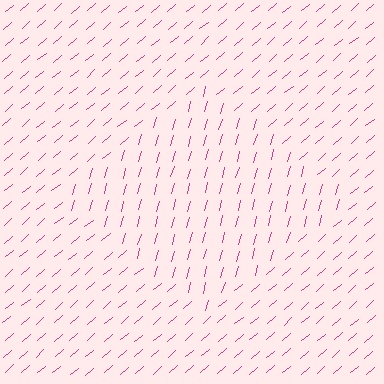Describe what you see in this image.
The image is filled with small magenta line segments. A diamond region in the image has lines oriented differently from the surrounding lines, creating a visible texture boundary.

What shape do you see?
I see a diamond.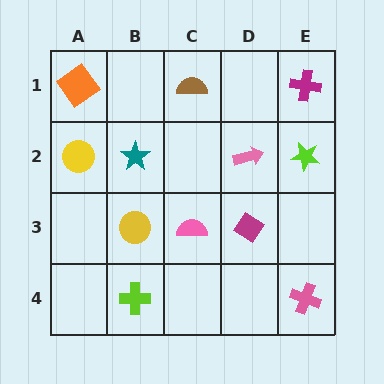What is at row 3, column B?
A yellow circle.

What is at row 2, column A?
A yellow circle.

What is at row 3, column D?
A magenta diamond.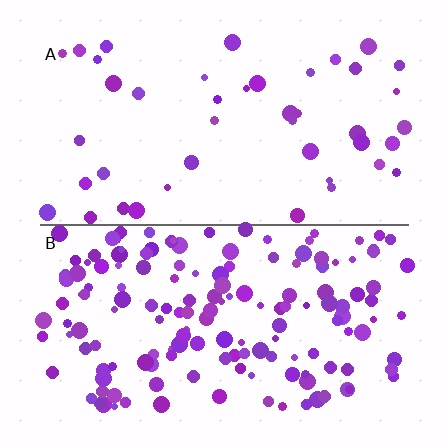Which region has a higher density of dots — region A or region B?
B (the bottom).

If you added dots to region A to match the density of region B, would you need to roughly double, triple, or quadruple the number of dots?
Approximately quadruple.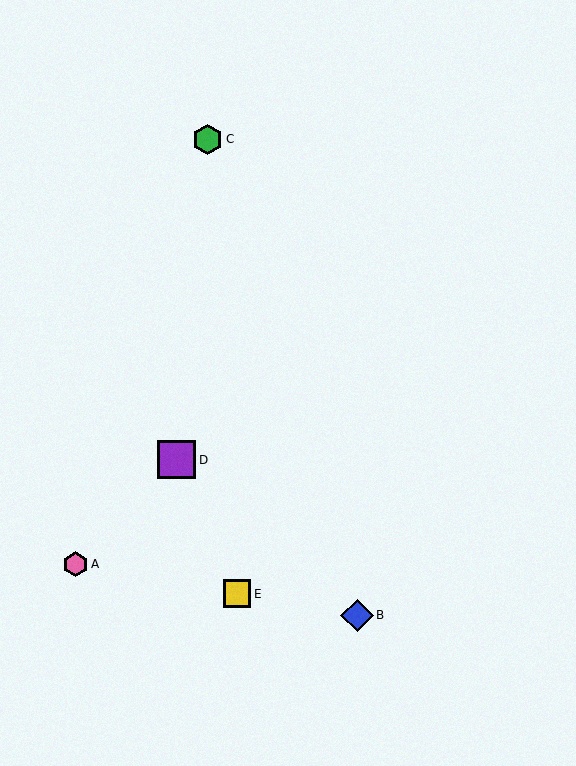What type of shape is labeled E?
Shape E is a yellow square.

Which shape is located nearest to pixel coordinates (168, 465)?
The purple square (labeled D) at (177, 460) is nearest to that location.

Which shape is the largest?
The purple square (labeled D) is the largest.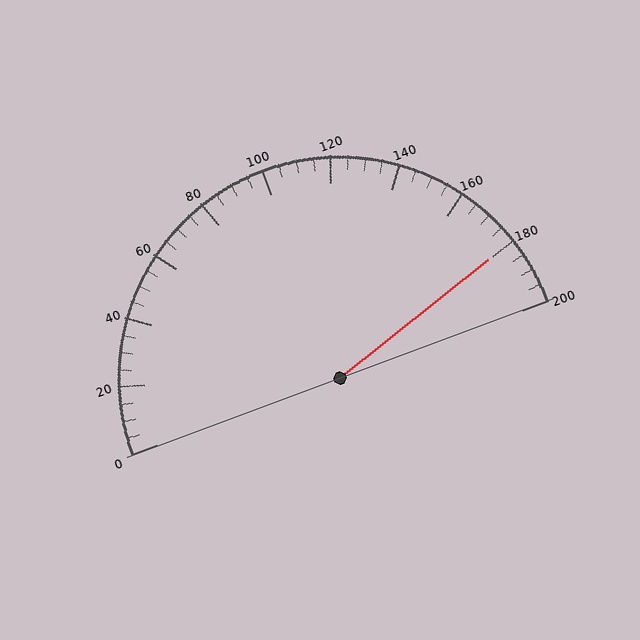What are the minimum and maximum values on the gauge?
The gauge ranges from 0 to 200.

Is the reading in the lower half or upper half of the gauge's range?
The reading is in the upper half of the range (0 to 200).